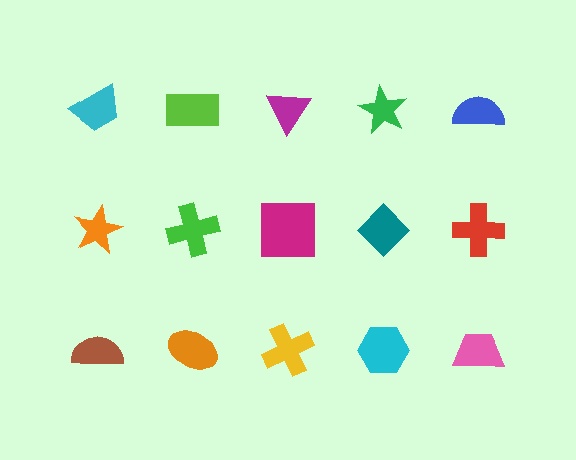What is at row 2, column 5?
A red cross.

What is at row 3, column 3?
A yellow cross.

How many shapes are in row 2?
5 shapes.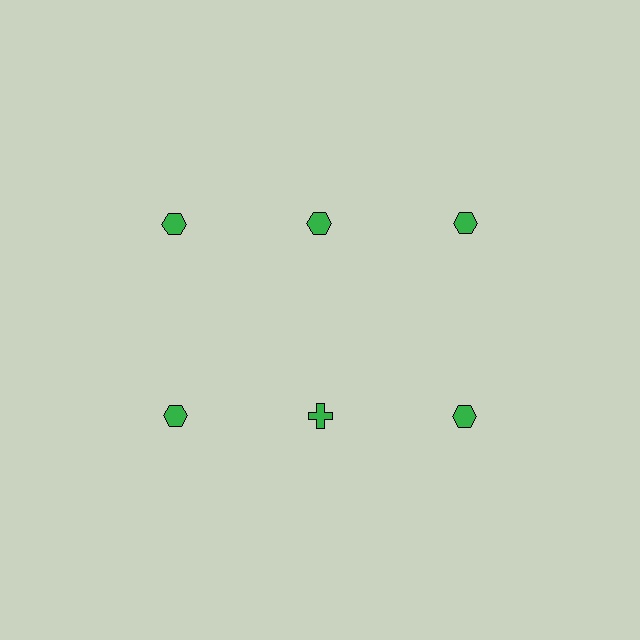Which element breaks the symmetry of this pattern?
The green cross in the second row, second from left column breaks the symmetry. All other shapes are green hexagons.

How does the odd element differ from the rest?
It has a different shape: cross instead of hexagon.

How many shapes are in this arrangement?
There are 6 shapes arranged in a grid pattern.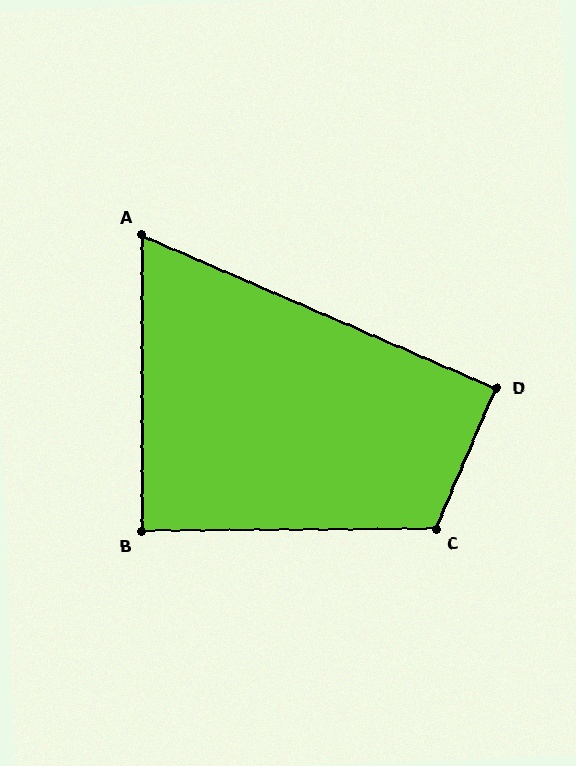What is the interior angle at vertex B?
Approximately 90 degrees (approximately right).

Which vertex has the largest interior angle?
C, at approximately 113 degrees.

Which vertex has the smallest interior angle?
A, at approximately 67 degrees.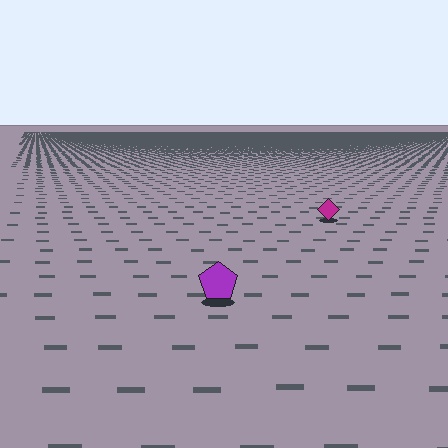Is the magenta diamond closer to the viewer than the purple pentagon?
No. The purple pentagon is closer — you can tell from the texture gradient: the ground texture is coarser near it.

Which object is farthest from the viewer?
The magenta diamond is farthest from the viewer. It appears smaller and the ground texture around it is denser.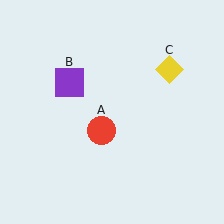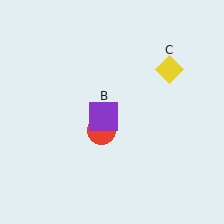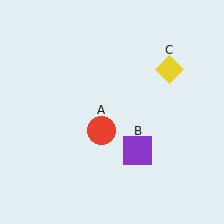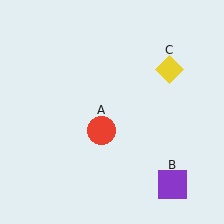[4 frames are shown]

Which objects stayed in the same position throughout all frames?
Red circle (object A) and yellow diamond (object C) remained stationary.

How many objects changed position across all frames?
1 object changed position: purple square (object B).